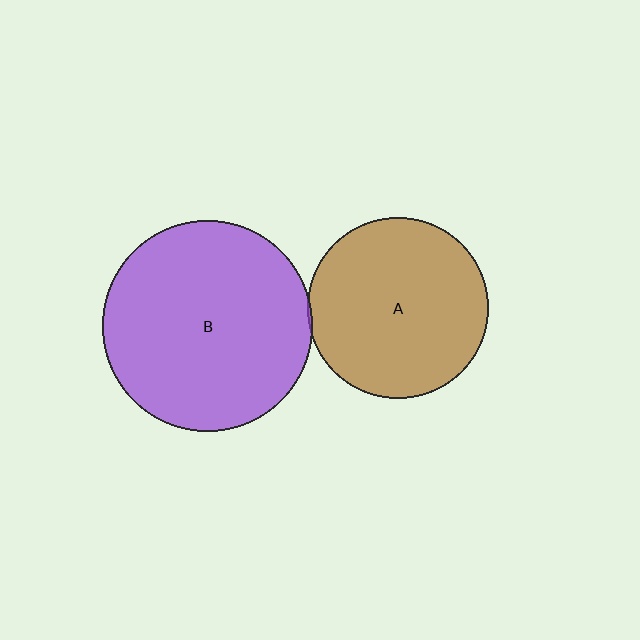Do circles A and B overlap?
Yes.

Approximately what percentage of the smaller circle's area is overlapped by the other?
Approximately 5%.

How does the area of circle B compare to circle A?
Approximately 1.4 times.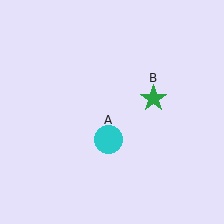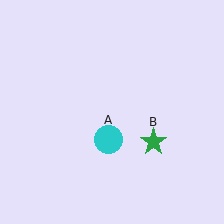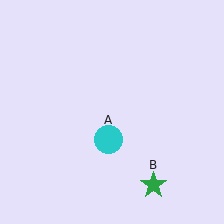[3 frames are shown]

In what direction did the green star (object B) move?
The green star (object B) moved down.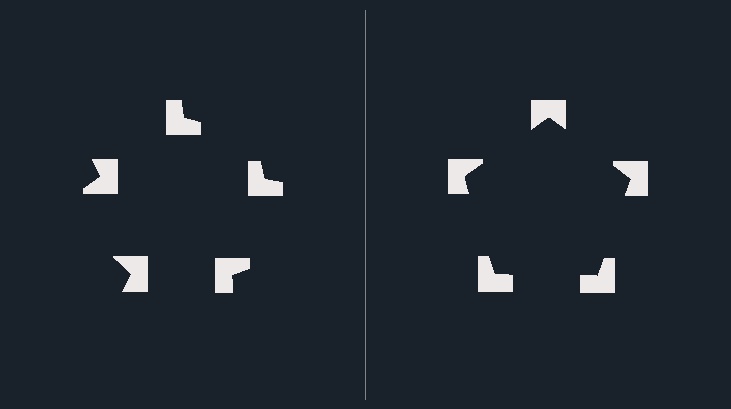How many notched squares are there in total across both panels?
10 — 5 on each side.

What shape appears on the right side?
An illusory pentagon.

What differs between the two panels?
The notched squares are positioned identically on both sides; only the wedge orientations differ. On the right they align to a pentagon; on the left they are misaligned.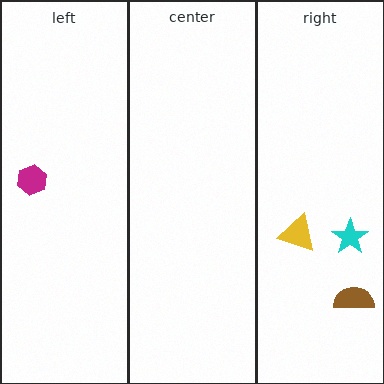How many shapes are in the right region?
3.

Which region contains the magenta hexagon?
The left region.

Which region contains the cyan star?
The right region.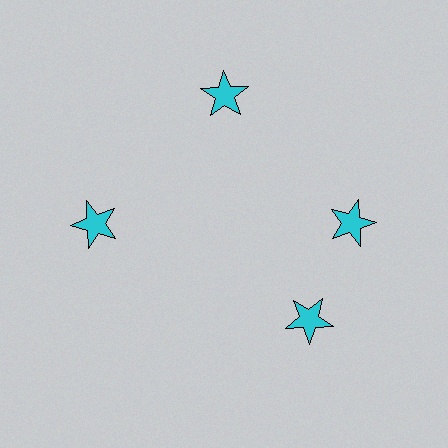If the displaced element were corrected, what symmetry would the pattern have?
It would have 4-fold rotational symmetry — the pattern would map onto itself every 90 degrees.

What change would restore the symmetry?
The symmetry would be restored by rotating it back into even spacing with its neighbors so that all 4 stars sit at equal angles and equal distance from the center.